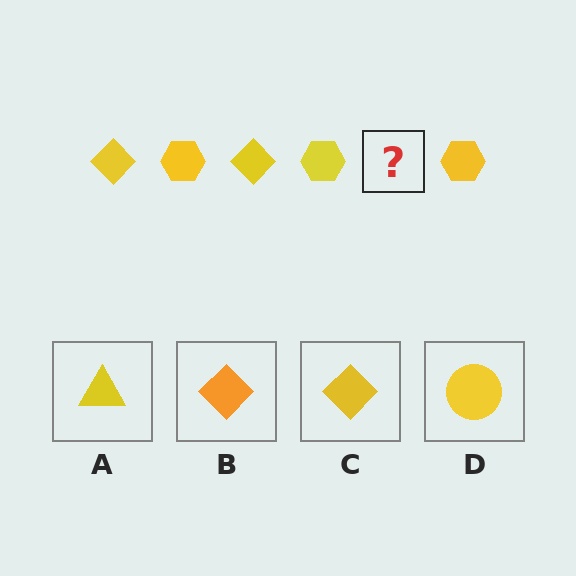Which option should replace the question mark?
Option C.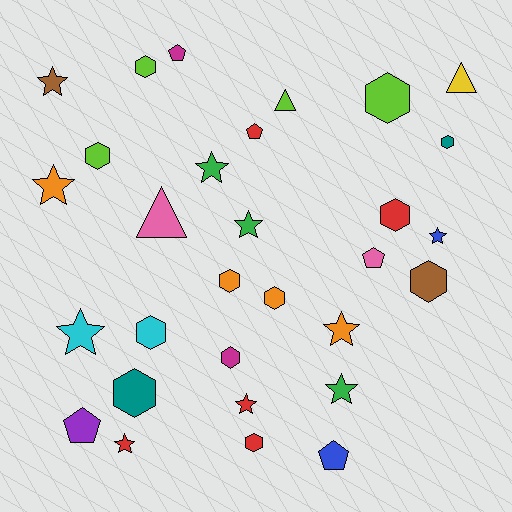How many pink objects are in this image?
There are 2 pink objects.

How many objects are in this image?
There are 30 objects.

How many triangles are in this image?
There are 3 triangles.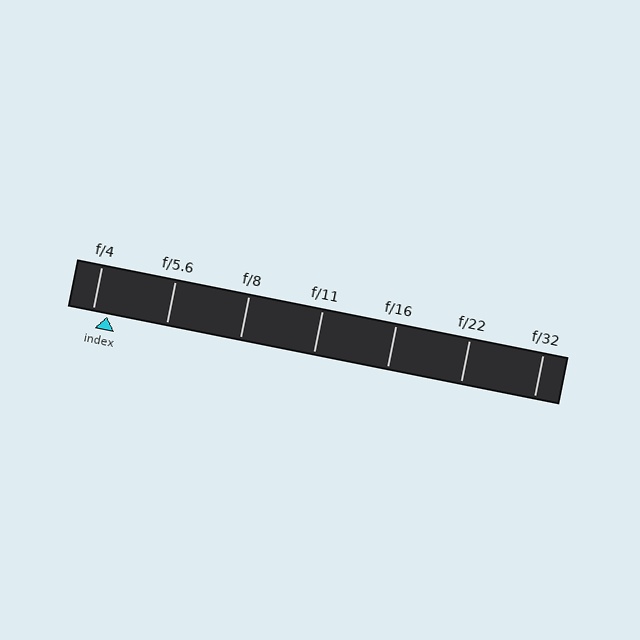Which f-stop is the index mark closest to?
The index mark is closest to f/4.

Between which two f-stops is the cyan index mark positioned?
The index mark is between f/4 and f/5.6.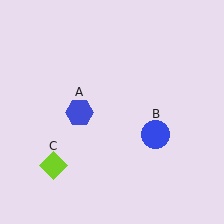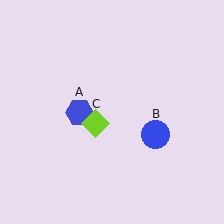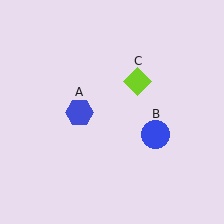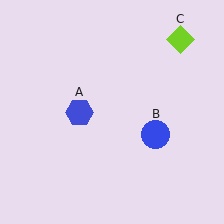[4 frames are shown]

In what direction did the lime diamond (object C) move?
The lime diamond (object C) moved up and to the right.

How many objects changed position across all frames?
1 object changed position: lime diamond (object C).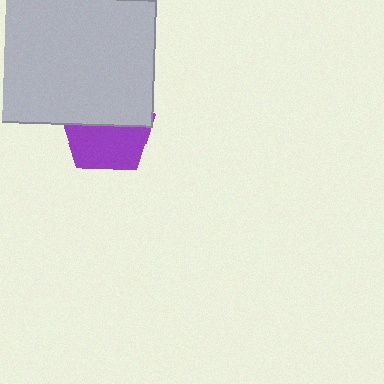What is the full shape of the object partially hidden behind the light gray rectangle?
The partially hidden object is a purple pentagon.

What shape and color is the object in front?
The object in front is a light gray rectangle.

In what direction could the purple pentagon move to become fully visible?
The purple pentagon could move down. That would shift it out from behind the light gray rectangle entirely.